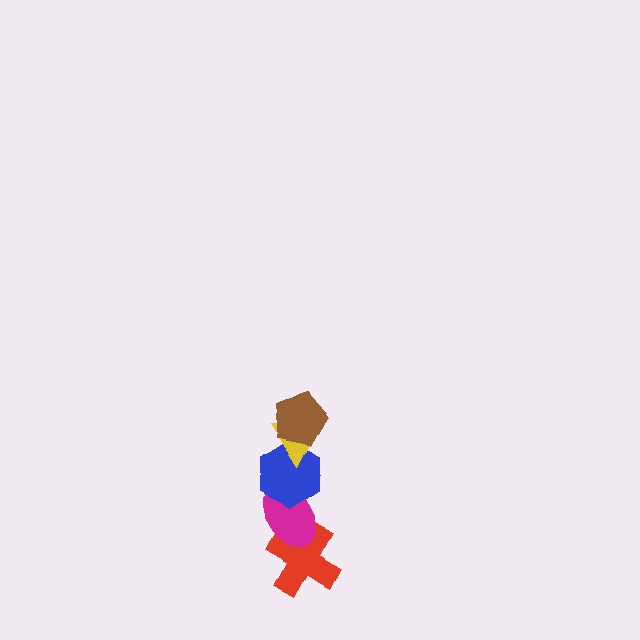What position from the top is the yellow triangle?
The yellow triangle is 2nd from the top.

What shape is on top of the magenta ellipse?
The blue hexagon is on top of the magenta ellipse.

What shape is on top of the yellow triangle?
The brown pentagon is on top of the yellow triangle.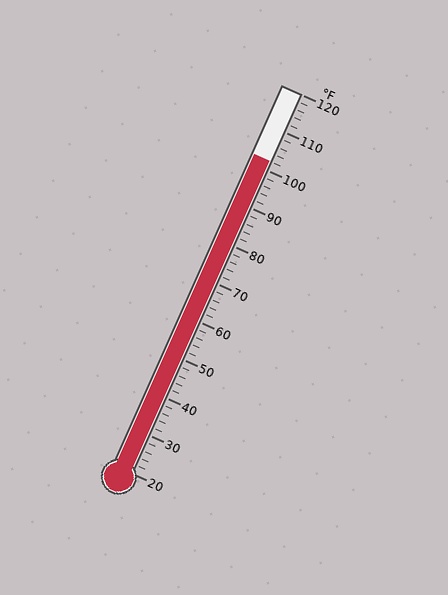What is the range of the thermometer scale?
The thermometer scale ranges from 20°F to 120°F.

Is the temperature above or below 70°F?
The temperature is above 70°F.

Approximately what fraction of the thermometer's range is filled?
The thermometer is filled to approximately 80% of its range.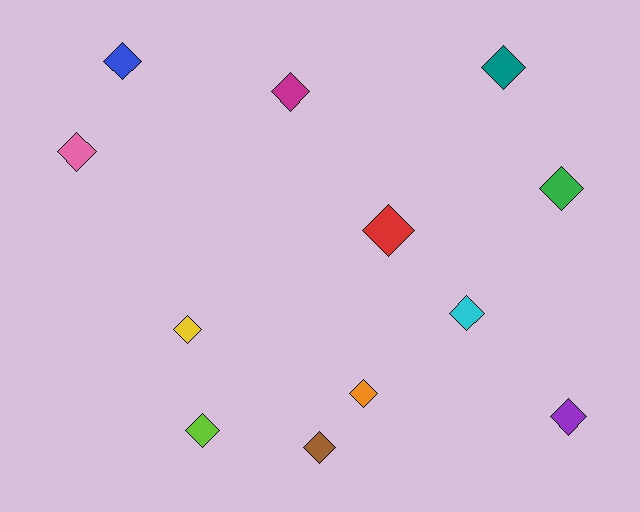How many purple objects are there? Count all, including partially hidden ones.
There is 1 purple object.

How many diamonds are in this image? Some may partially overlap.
There are 12 diamonds.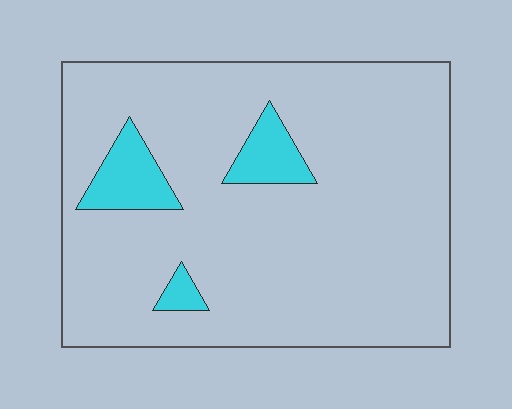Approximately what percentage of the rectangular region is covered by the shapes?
Approximately 10%.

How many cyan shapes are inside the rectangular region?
3.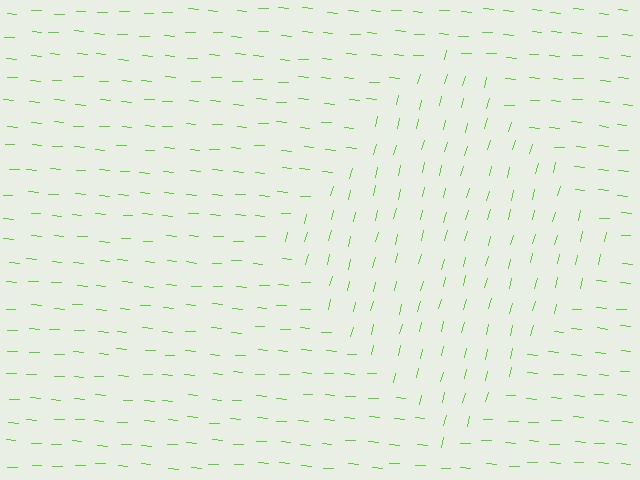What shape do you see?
I see a diamond.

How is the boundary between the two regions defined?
The boundary is defined purely by a change in line orientation (approximately 80 degrees difference). All lines are the same color and thickness.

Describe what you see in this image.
The image is filled with small lime line segments. A diamond region in the image has lines oriented differently from the surrounding lines, creating a visible texture boundary.